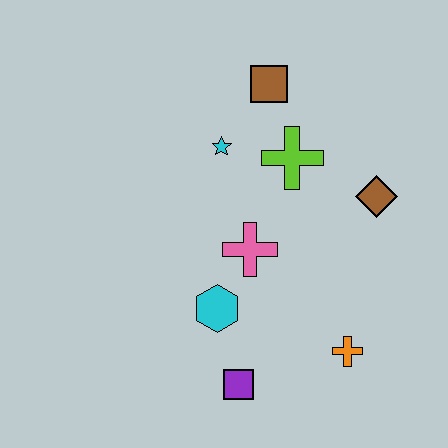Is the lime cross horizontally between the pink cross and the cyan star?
No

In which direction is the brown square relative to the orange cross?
The brown square is above the orange cross.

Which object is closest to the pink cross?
The cyan hexagon is closest to the pink cross.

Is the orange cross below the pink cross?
Yes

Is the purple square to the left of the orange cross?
Yes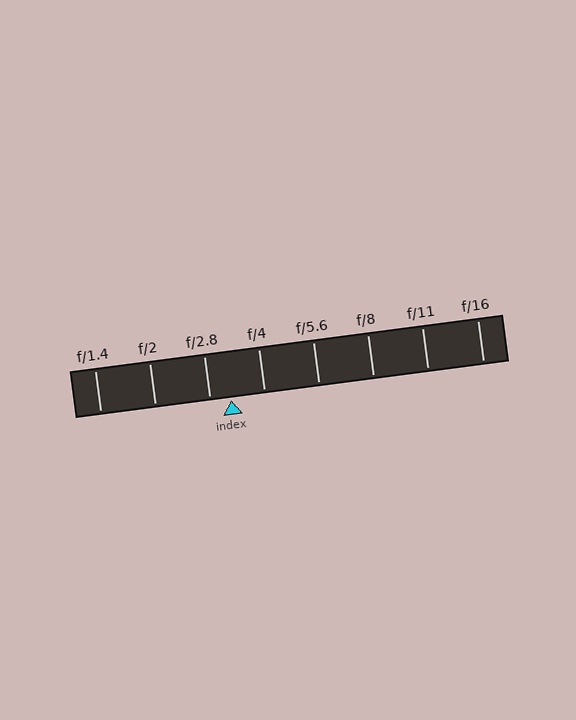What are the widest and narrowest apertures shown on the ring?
The widest aperture shown is f/1.4 and the narrowest is f/16.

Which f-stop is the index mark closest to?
The index mark is closest to f/2.8.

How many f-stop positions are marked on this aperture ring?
There are 8 f-stop positions marked.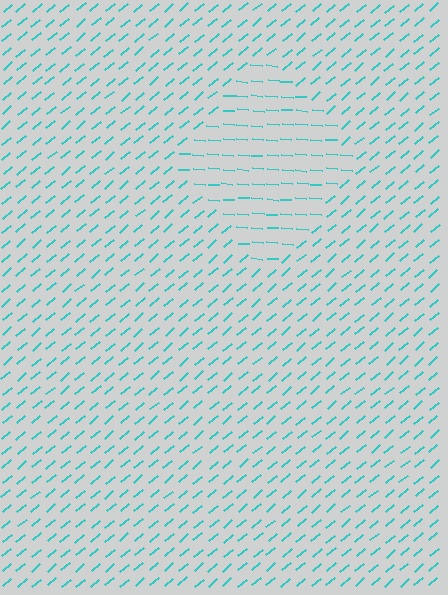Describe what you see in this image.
The image is filled with small cyan line segments. A diamond region in the image has lines oriented differently from the surrounding lines, creating a visible texture boundary.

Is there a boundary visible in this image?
Yes, there is a texture boundary formed by a change in line orientation.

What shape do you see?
I see a diamond.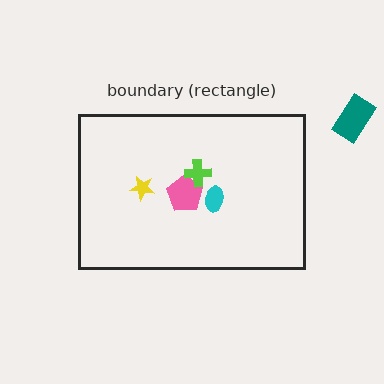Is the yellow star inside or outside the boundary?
Inside.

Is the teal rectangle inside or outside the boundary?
Outside.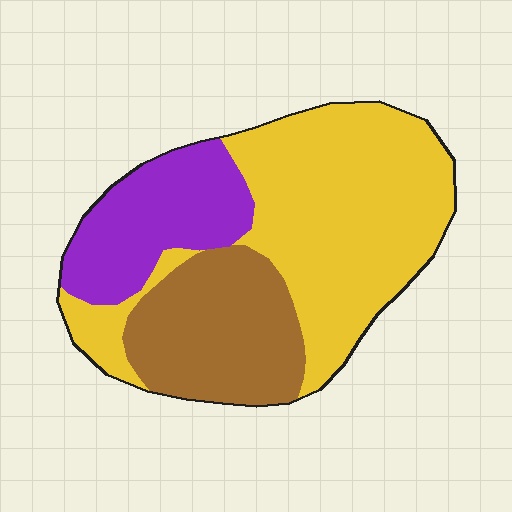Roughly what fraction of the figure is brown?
Brown takes up between a sixth and a third of the figure.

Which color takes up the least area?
Purple, at roughly 20%.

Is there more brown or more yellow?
Yellow.